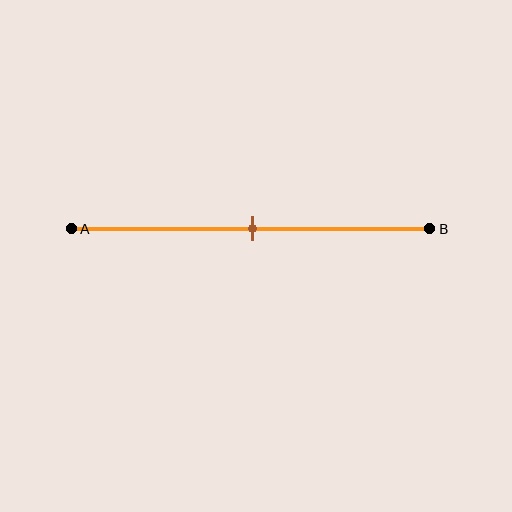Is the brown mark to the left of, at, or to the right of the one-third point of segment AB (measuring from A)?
The brown mark is to the right of the one-third point of segment AB.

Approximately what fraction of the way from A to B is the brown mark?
The brown mark is approximately 50% of the way from A to B.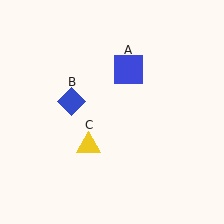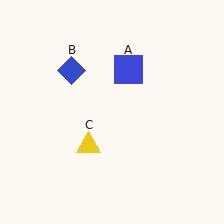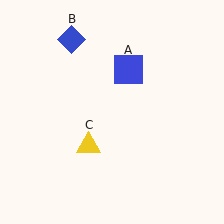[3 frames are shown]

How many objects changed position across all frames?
1 object changed position: blue diamond (object B).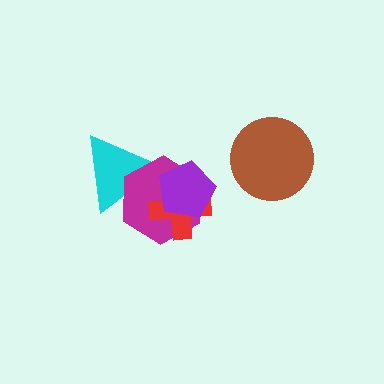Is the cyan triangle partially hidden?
Yes, it is partially covered by another shape.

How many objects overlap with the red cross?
2 objects overlap with the red cross.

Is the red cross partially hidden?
Yes, it is partially covered by another shape.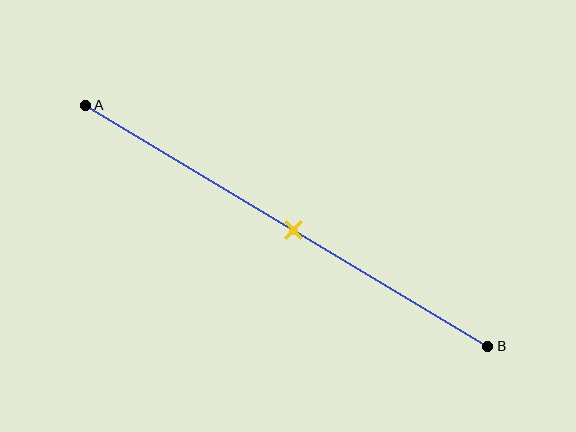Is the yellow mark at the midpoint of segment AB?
Yes, the mark is approximately at the midpoint.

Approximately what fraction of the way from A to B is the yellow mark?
The yellow mark is approximately 50% of the way from A to B.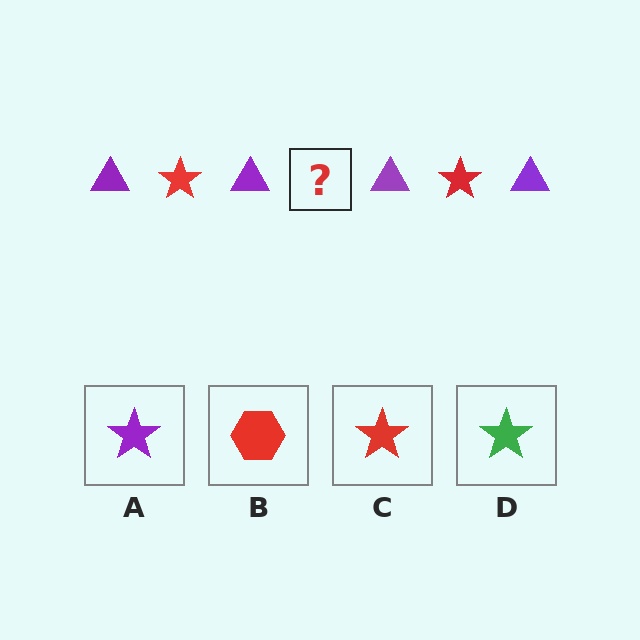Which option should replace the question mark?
Option C.